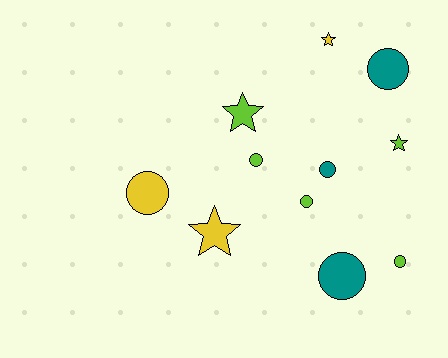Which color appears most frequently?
Lime, with 5 objects.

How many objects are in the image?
There are 11 objects.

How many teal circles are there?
There are 3 teal circles.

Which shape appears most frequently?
Circle, with 7 objects.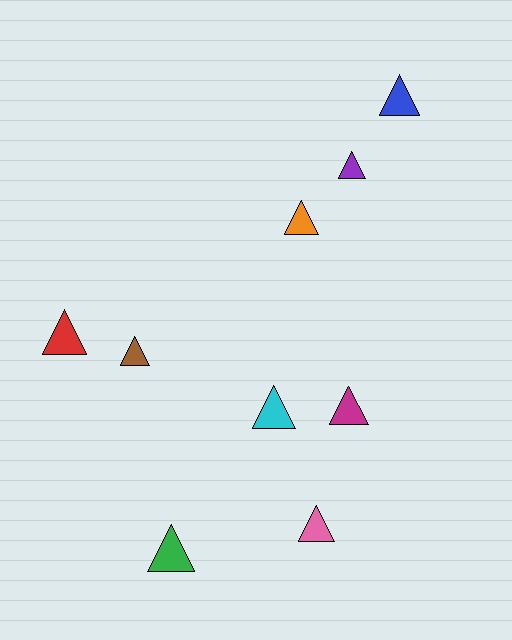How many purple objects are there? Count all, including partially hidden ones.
There is 1 purple object.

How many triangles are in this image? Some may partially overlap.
There are 9 triangles.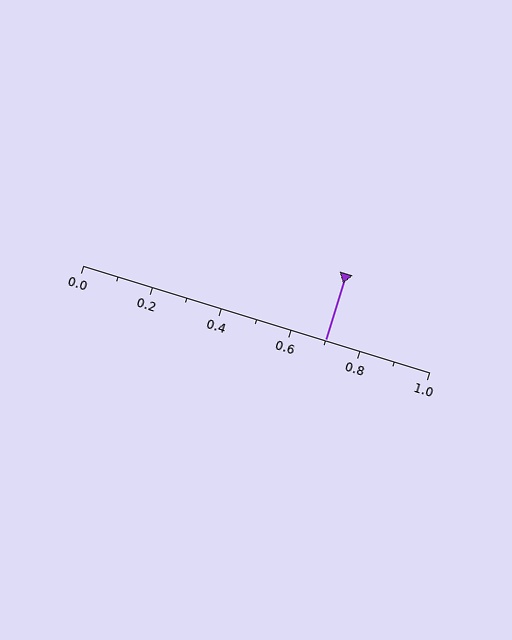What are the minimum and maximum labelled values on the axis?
The axis runs from 0.0 to 1.0.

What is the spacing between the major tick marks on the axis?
The major ticks are spaced 0.2 apart.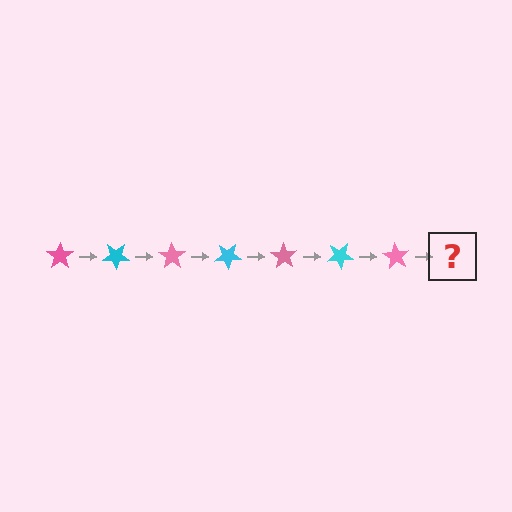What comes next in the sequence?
The next element should be a cyan star, rotated 245 degrees from the start.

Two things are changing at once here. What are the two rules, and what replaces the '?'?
The two rules are that it rotates 35 degrees each step and the color cycles through pink and cyan. The '?' should be a cyan star, rotated 245 degrees from the start.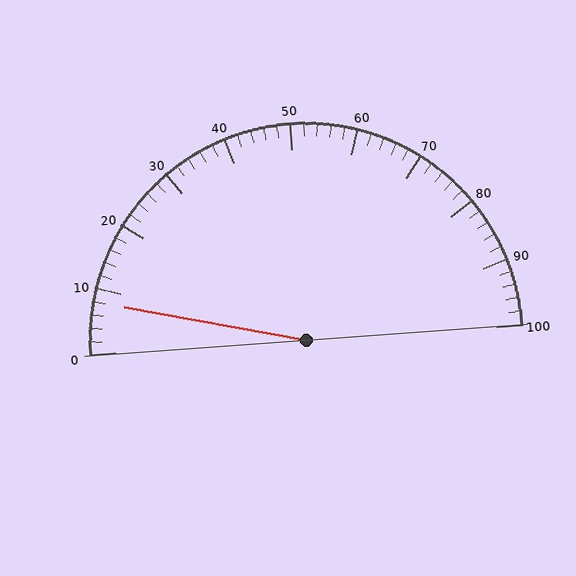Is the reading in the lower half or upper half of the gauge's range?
The reading is in the lower half of the range (0 to 100).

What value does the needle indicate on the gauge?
The needle indicates approximately 8.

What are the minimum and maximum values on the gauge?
The gauge ranges from 0 to 100.